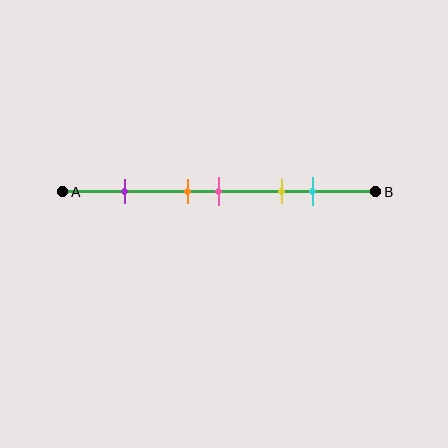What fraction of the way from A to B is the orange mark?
The orange mark is approximately 40% (0.4) of the way from A to B.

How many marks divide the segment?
There are 5 marks dividing the segment.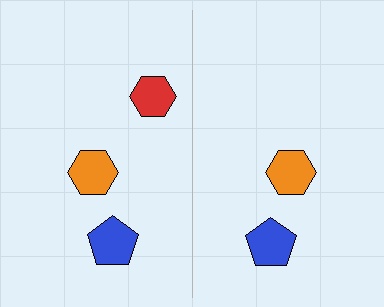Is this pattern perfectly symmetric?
No, the pattern is not perfectly symmetric. A red hexagon is missing from the right side.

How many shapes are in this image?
There are 5 shapes in this image.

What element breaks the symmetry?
A red hexagon is missing from the right side.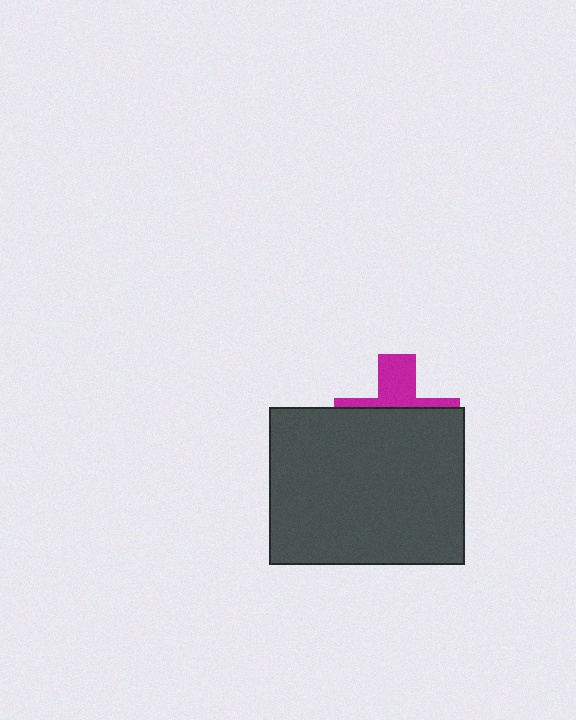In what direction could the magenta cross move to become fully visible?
The magenta cross could move up. That would shift it out from behind the dark gray rectangle entirely.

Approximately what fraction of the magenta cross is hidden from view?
Roughly 65% of the magenta cross is hidden behind the dark gray rectangle.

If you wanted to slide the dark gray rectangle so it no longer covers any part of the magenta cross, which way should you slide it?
Slide it down — that is the most direct way to separate the two shapes.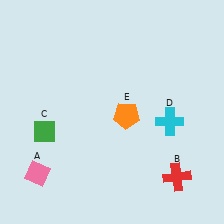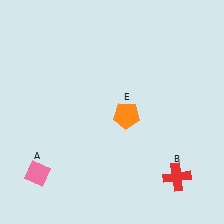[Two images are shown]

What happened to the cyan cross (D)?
The cyan cross (D) was removed in Image 2. It was in the bottom-right area of Image 1.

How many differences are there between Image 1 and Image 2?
There are 2 differences between the two images.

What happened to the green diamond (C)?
The green diamond (C) was removed in Image 2. It was in the bottom-left area of Image 1.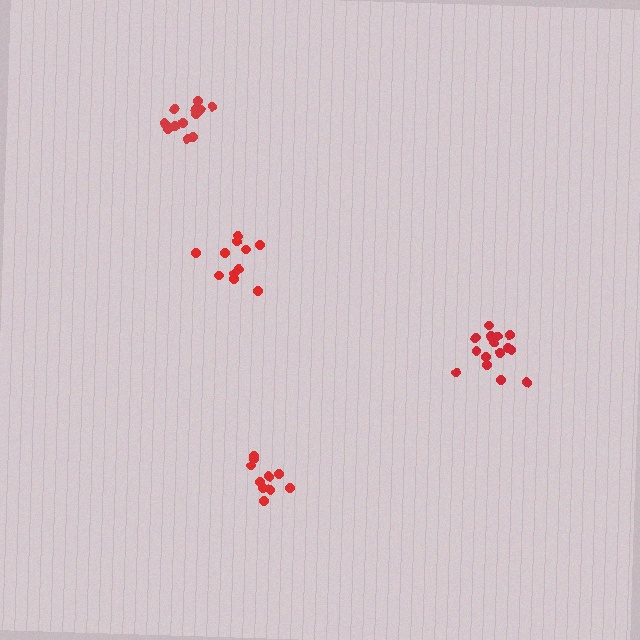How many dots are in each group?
Group 1: 11 dots, Group 2: 10 dots, Group 3: 15 dots, Group 4: 13 dots (49 total).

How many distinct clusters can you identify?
There are 4 distinct clusters.